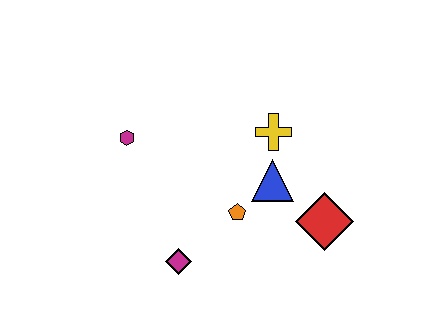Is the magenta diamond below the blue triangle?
Yes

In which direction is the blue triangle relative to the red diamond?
The blue triangle is to the left of the red diamond.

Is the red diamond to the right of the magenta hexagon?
Yes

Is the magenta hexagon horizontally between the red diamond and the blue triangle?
No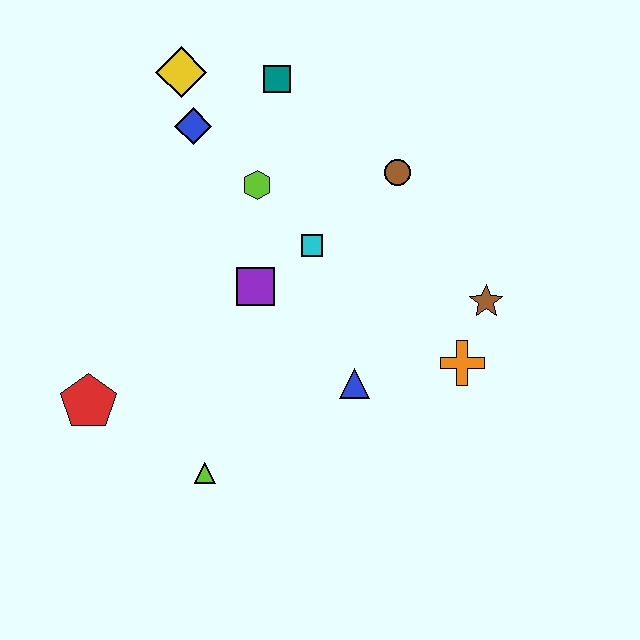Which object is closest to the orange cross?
The brown star is closest to the orange cross.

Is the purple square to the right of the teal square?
No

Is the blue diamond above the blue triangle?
Yes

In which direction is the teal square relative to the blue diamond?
The teal square is to the right of the blue diamond.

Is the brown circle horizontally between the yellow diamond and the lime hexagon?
No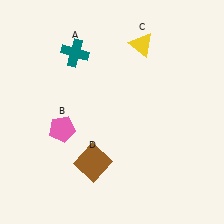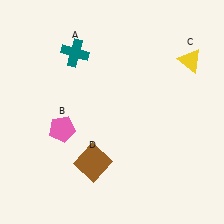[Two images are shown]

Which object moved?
The yellow triangle (C) moved right.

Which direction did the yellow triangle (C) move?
The yellow triangle (C) moved right.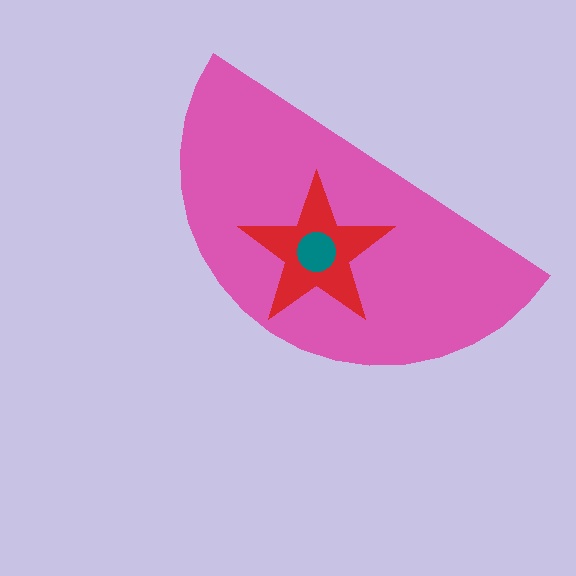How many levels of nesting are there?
3.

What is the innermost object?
The teal circle.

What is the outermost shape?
The pink semicircle.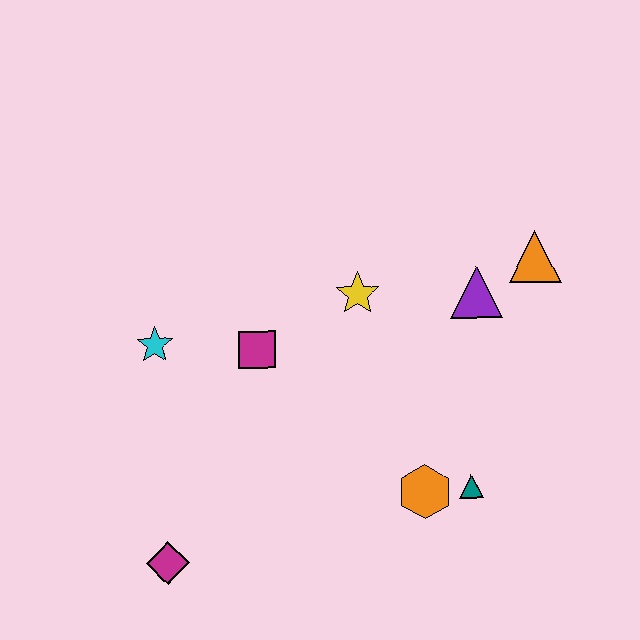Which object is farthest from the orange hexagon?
The cyan star is farthest from the orange hexagon.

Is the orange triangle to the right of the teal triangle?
Yes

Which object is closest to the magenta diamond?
The cyan star is closest to the magenta diamond.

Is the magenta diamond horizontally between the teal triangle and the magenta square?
No